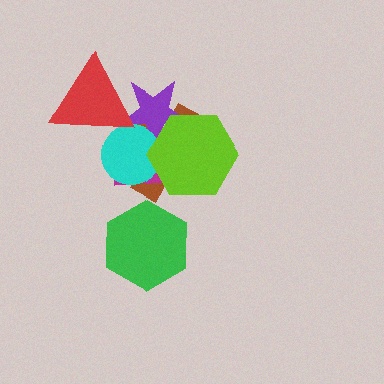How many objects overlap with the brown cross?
4 objects overlap with the brown cross.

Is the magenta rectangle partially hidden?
Yes, it is partially covered by another shape.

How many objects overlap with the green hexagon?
0 objects overlap with the green hexagon.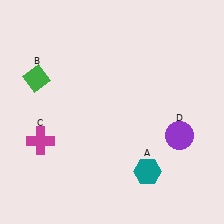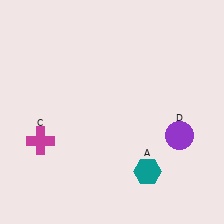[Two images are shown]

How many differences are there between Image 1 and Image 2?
There is 1 difference between the two images.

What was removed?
The green diamond (B) was removed in Image 2.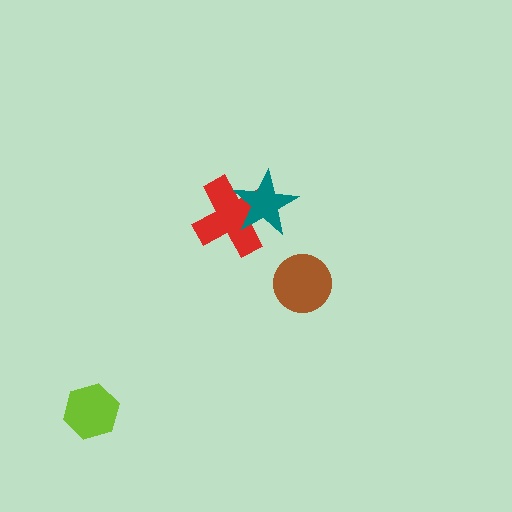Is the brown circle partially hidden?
No, no other shape covers it.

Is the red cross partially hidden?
Yes, it is partially covered by another shape.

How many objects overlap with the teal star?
1 object overlaps with the teal star.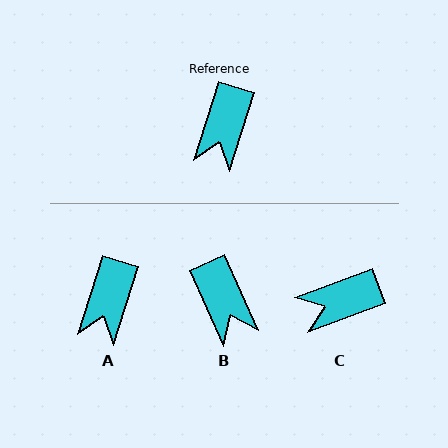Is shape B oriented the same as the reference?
No, it is off by about 41 degrees.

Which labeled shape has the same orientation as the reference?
A.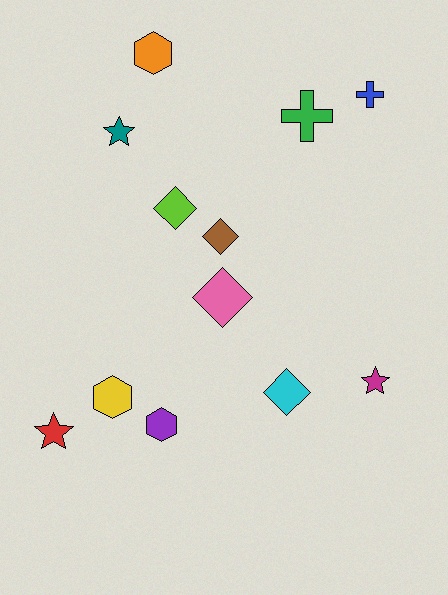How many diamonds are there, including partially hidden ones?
There are 4 diamonds.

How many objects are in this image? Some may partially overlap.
There are 12 objects.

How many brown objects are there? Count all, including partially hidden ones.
There is 1 brown object.